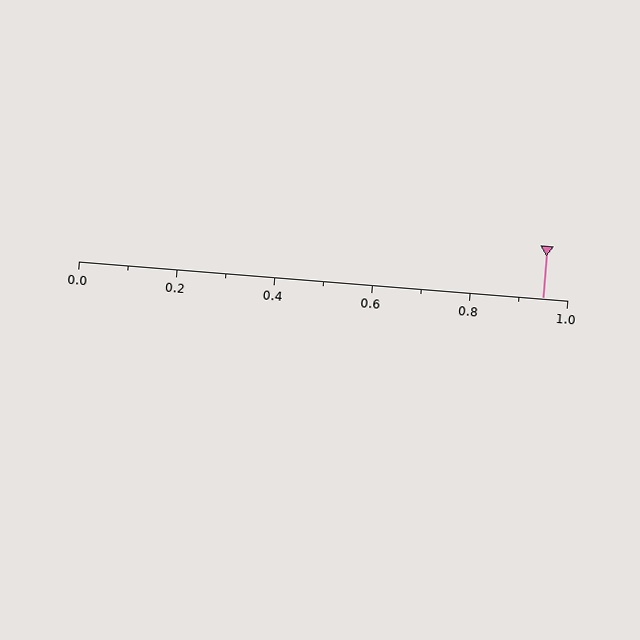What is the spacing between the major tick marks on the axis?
The major ticks are spaced 0.2 apart.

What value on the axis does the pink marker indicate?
The marker indicates approximately 0.95.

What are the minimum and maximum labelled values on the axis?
The axis runs from 0.0 to 1.0.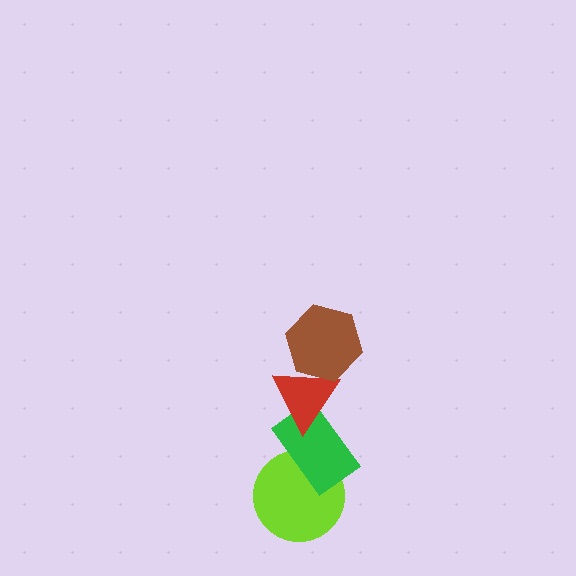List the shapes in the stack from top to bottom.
From top to bottom: the brown hexagon, the red triangle, the green rectangle, the lime circle.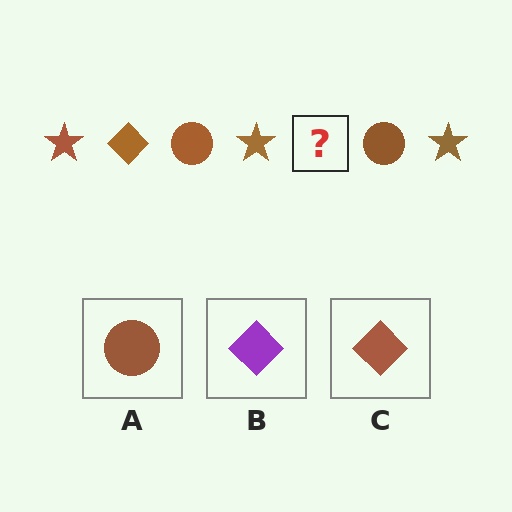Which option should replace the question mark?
Option C.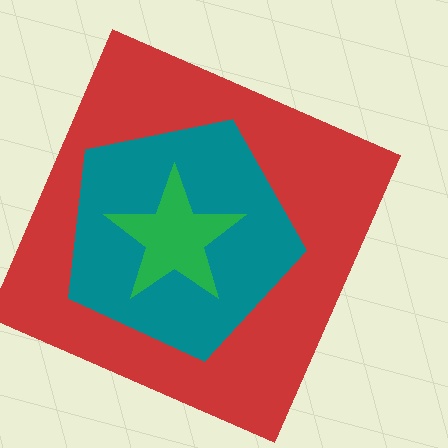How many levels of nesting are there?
3.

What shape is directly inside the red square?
The teal pentagon.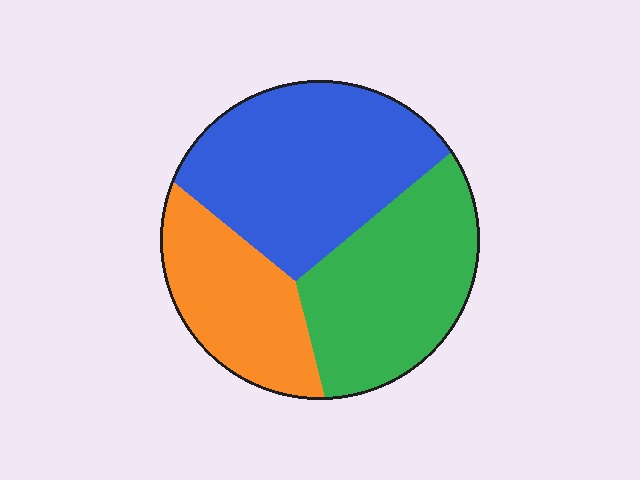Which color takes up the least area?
Orange, at roughly 25%.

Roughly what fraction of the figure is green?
Green covers roughly 35% of the figure.